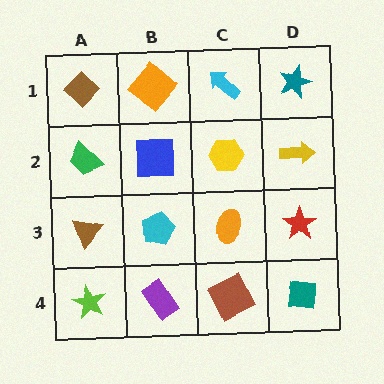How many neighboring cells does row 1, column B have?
3.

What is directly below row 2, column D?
A red star.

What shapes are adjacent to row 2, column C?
A cyan arrow (row 1, column C), an orange ellipse (row 3, column C), a blue square (row 2, column B), a yellow arrow (row 2, column D).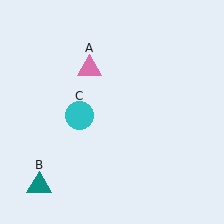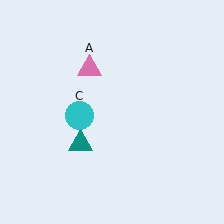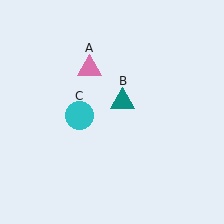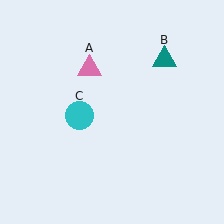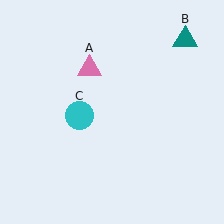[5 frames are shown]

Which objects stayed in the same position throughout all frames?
Pink triangle (object A) and cyan circle (object C) remained stationary.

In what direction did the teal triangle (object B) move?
The teal triangle (object B) moved up and to the right.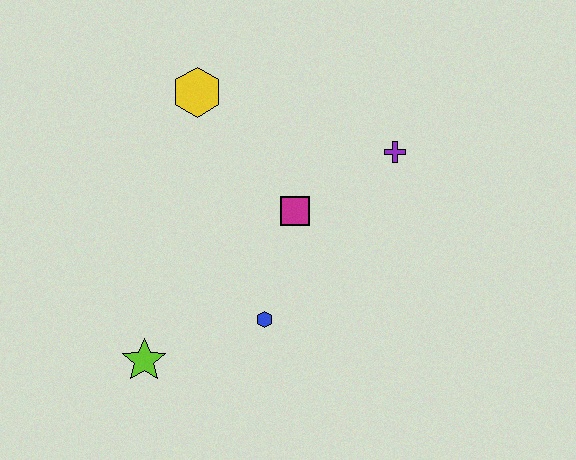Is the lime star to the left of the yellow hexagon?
Yes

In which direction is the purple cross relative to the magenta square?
The purple cross is to the right of the magenta square.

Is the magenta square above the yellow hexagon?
No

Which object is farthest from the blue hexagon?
The yellow hexagon is farthest from the blue hexagon.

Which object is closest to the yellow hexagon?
The magenta square is closest to the yellow hexagon.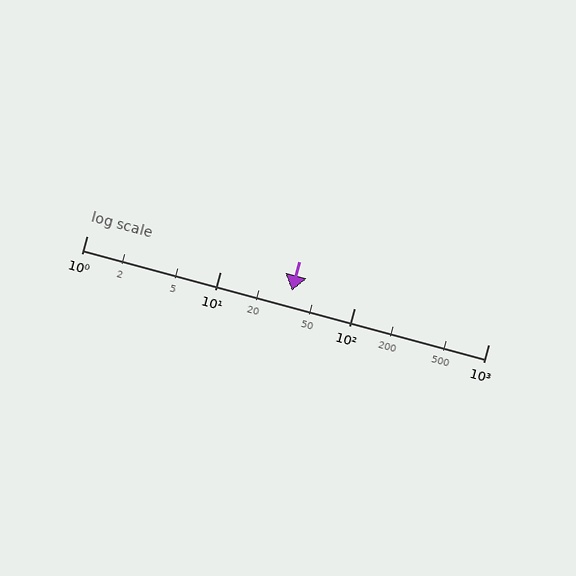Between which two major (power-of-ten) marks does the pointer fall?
The pointer is between 10 and 100.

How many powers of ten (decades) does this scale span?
The scale spans 3 decades, from 1 to 1000.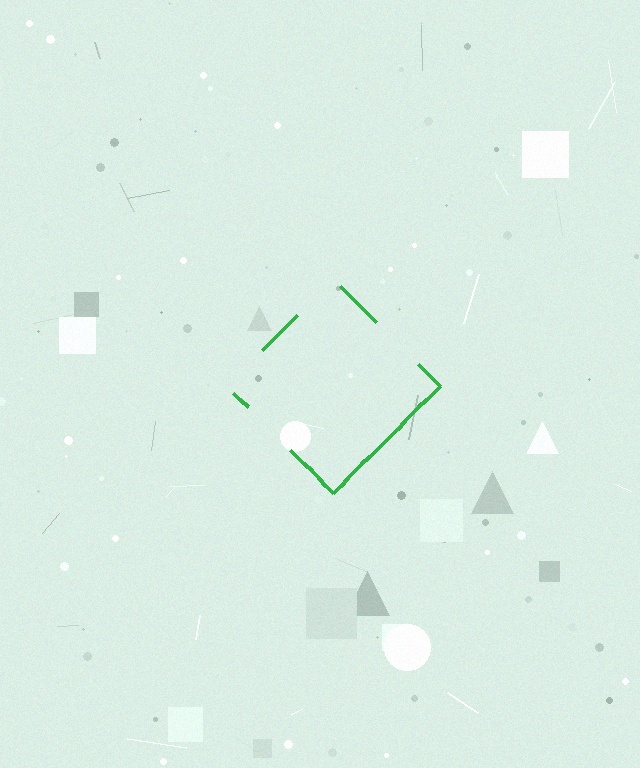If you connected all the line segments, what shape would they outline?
They would outline a diamond.